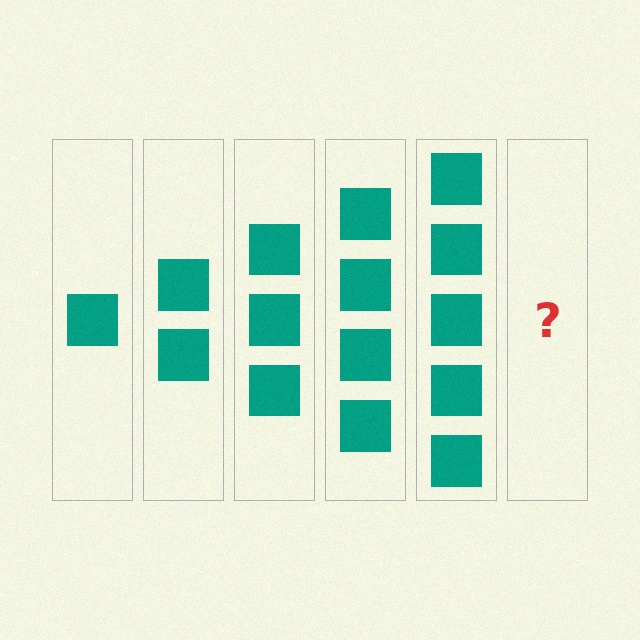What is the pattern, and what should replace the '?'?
The pattern is that each step adds one more square. The '?' should be 6 squares.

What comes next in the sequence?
The next element should be 6 squares.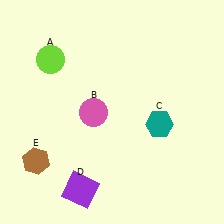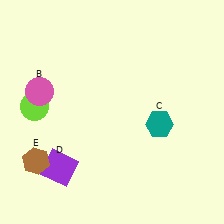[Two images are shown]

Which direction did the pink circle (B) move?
The pink circle (B) moved left.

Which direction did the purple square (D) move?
The purple square (D) moved up.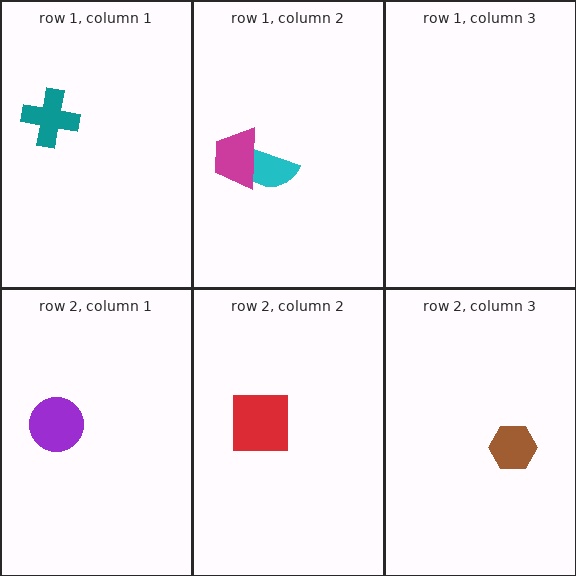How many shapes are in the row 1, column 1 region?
1.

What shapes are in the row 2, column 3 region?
The brown hexagon.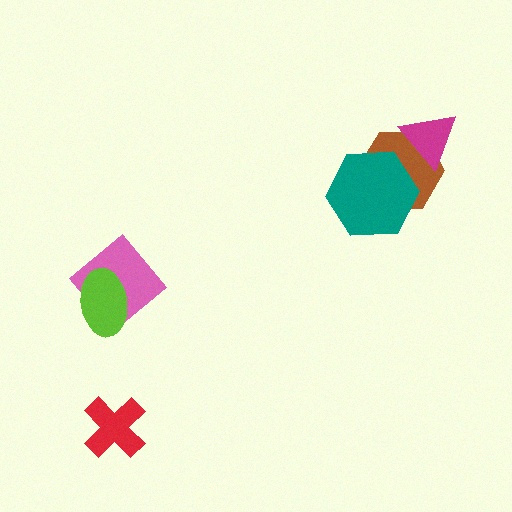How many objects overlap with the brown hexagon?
2 objects overlap with the brown hexagon.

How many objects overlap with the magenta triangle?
1 object overlaps with the magenta triangle.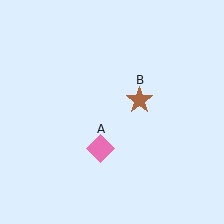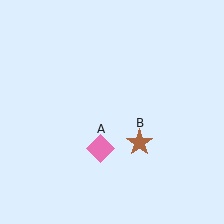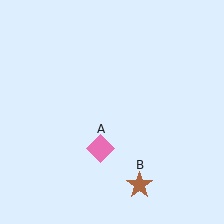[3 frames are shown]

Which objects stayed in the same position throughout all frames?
Pink diamond (object A) remained stationary.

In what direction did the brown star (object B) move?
The brown star (object B) moved down.